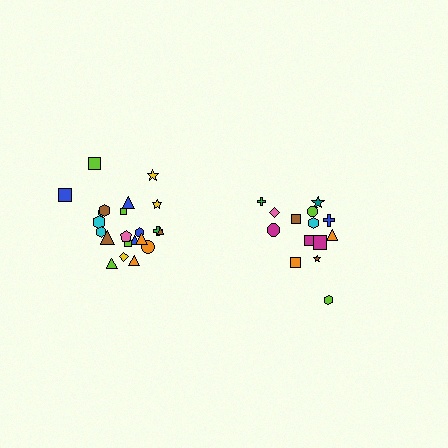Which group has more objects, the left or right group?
The left group.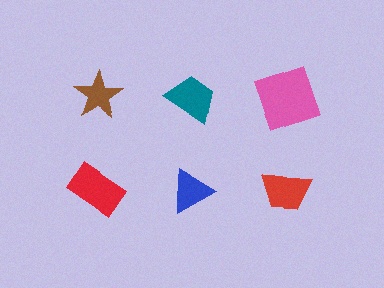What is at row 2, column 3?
A red trapezoid.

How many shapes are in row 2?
3 shapes.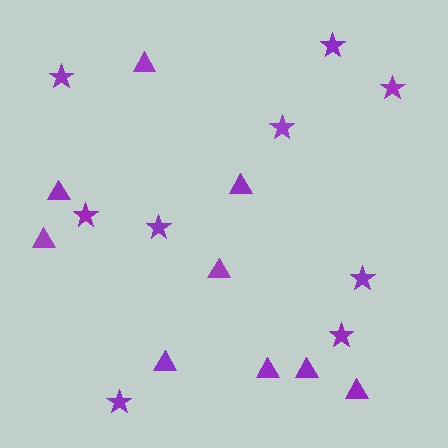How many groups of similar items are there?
There are 2 groups: one group of stars (9) and one group of triangles (9).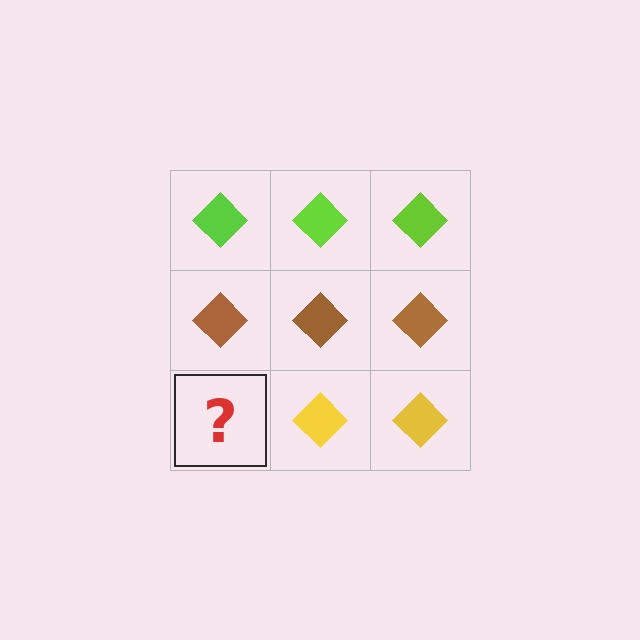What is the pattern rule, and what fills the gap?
The rule is that each row has a consistent color. The gap should be filled with a yellow diamond.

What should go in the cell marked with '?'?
The missing cell should contain a yellow diamond.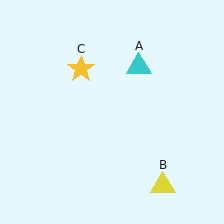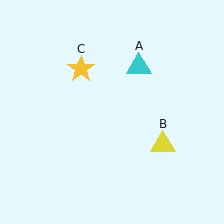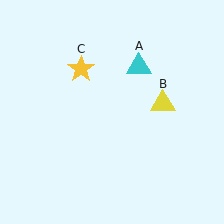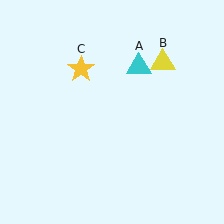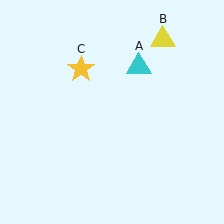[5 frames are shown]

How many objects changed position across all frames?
1 object changed position: yellow triangle (object B).